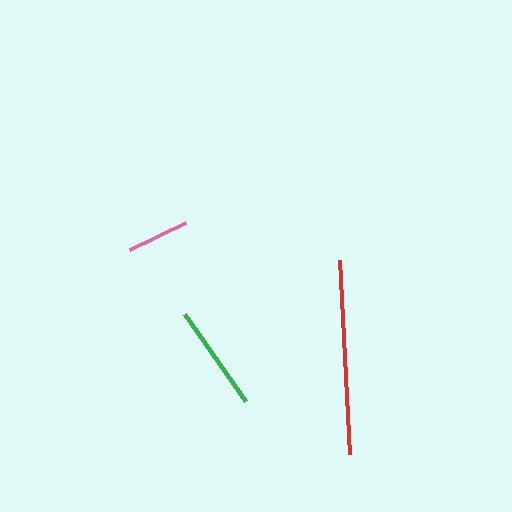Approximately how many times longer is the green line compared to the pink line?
The green line is approximately 1.7 times the length of the pink line.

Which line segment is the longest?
The red line is the longest at approximately 195 pixels.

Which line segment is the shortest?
The pink line is the shortest at approximately 62 pixels.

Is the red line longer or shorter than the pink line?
The red line is longer than the pink line.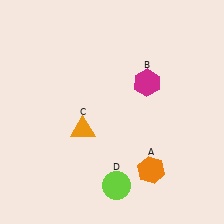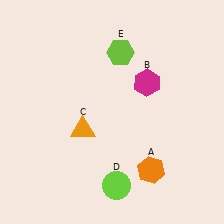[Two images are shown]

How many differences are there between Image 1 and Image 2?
There is 1 difference between the two images.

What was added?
A lime hexagon (E) was added in Image 2.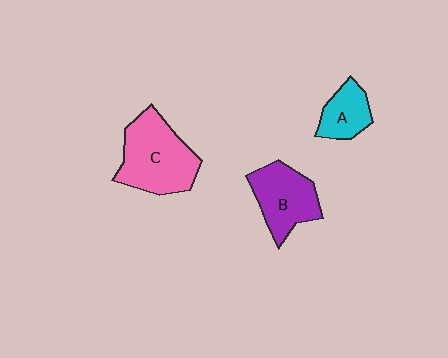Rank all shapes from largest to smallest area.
From largest to smallest: C (pink), B (purple), A (cyan).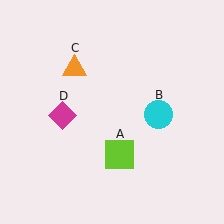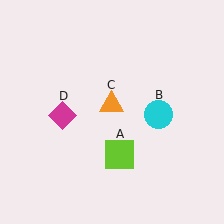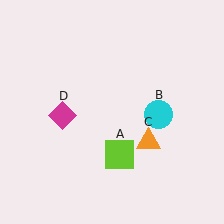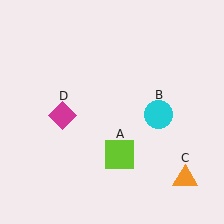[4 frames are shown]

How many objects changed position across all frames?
1 object changed position: orange triangle (object C).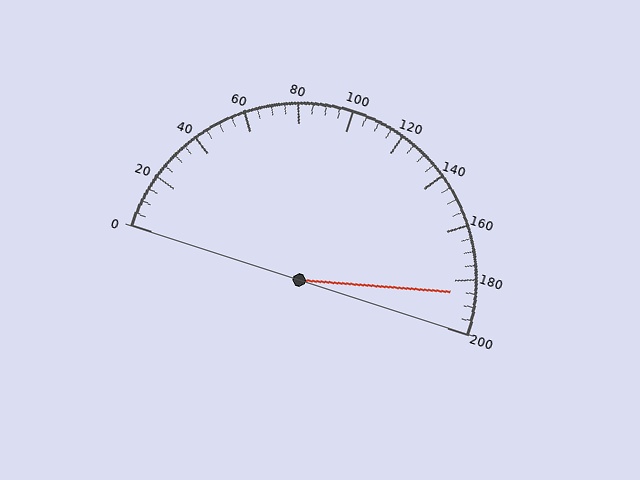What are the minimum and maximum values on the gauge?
The gauge ranges from 0 to 200.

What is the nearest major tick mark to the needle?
The nearest major tick mark is 180.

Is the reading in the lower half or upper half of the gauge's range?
The reading is in the upper half of the range (0 to 200).